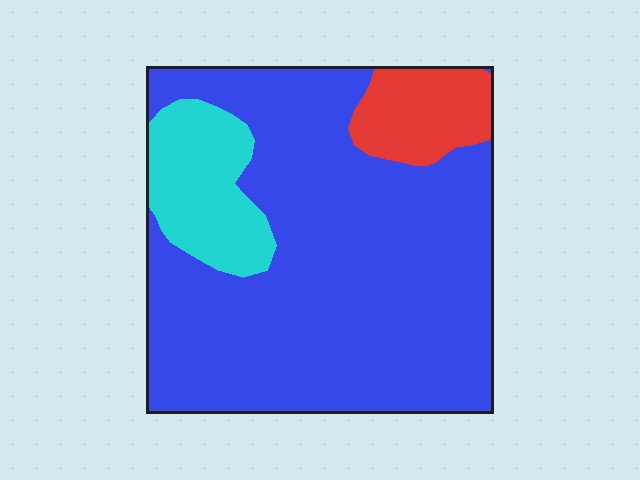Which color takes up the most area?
Blue, at roughly 75%.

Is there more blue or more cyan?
Blue.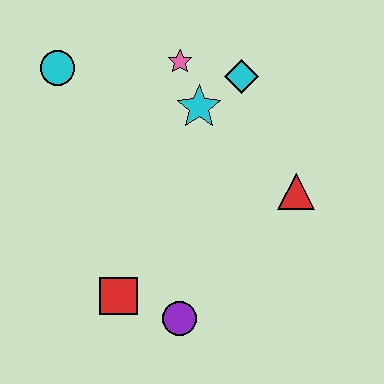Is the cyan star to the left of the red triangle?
Yes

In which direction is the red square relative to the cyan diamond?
The red square is below the cyan diamond.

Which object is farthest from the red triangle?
The cyan circle is farthest from the red triangle.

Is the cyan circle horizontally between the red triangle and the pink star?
No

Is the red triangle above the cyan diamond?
No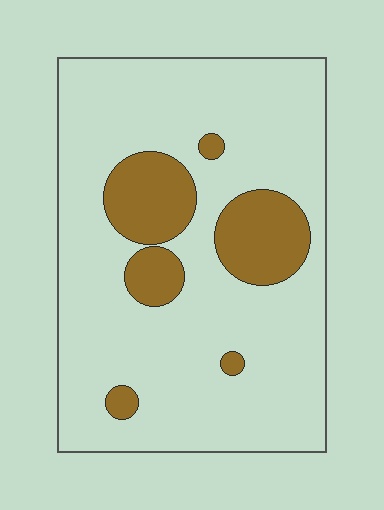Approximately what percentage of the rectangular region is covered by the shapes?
Approximately 20%.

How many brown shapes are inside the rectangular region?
6.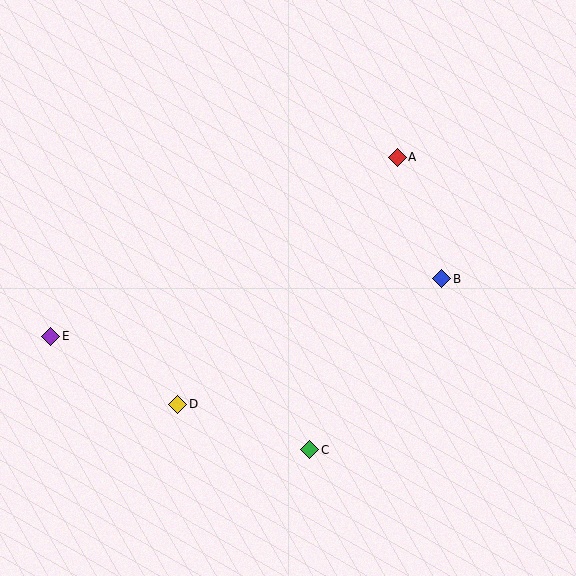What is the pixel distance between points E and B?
The distance between E and B is 395 pixels.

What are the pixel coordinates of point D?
Point D is at (178, 404).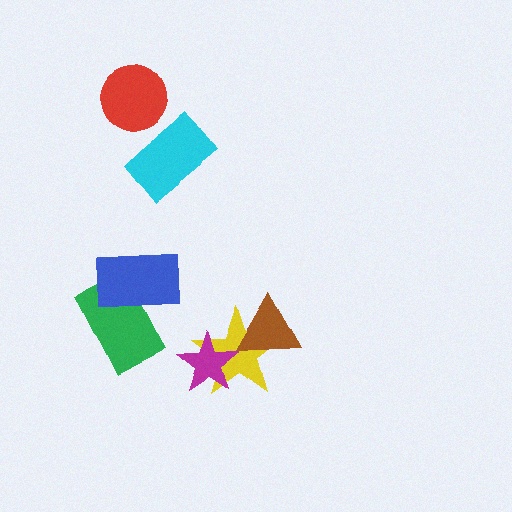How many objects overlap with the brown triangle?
1 object overlaps with the brown triangle.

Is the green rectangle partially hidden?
Yes, it is partially covered by another shape.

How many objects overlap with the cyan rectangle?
0 objects overlap with the cyan rectangle.